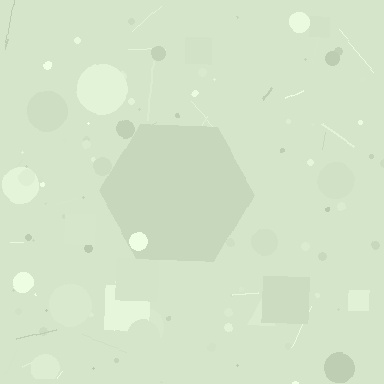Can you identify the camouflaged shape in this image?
The camouflaged shape is a hexagon.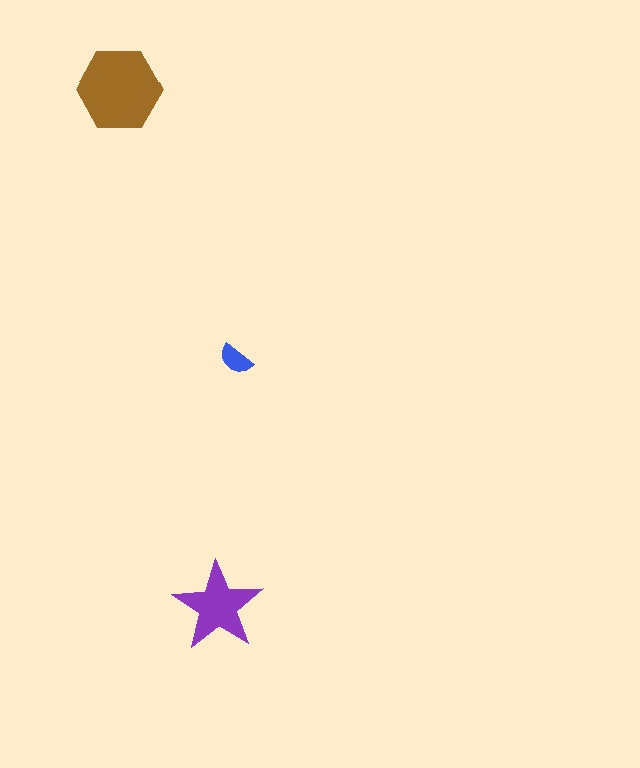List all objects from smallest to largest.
The blue semicircle, the purple star, the brown hexagon.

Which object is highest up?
The brown hexagon is topmost.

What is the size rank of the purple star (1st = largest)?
2nd.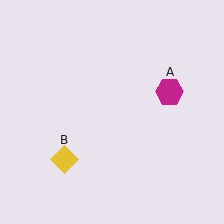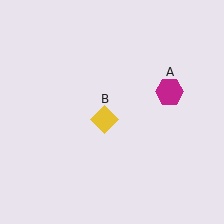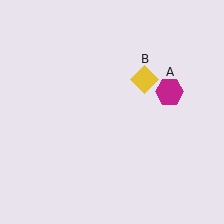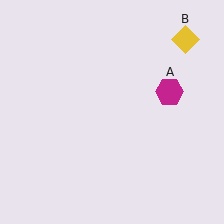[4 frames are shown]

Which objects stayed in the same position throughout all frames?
Magenta hexagon (object A) remained stationary.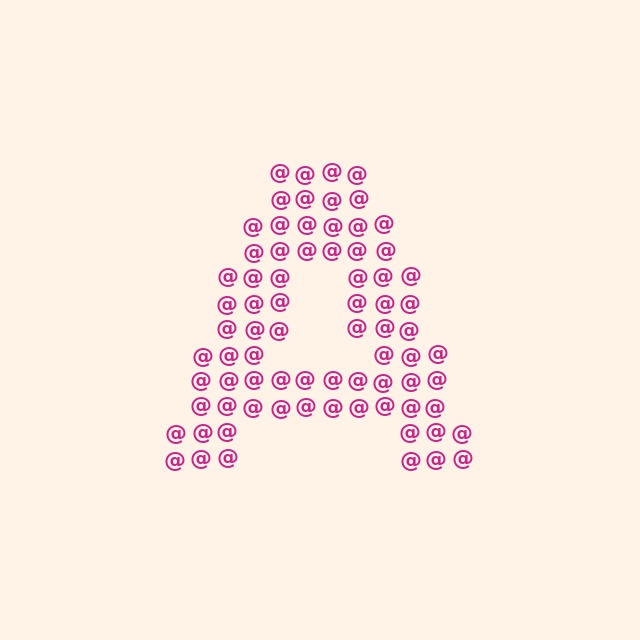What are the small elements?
The small elements are at signs.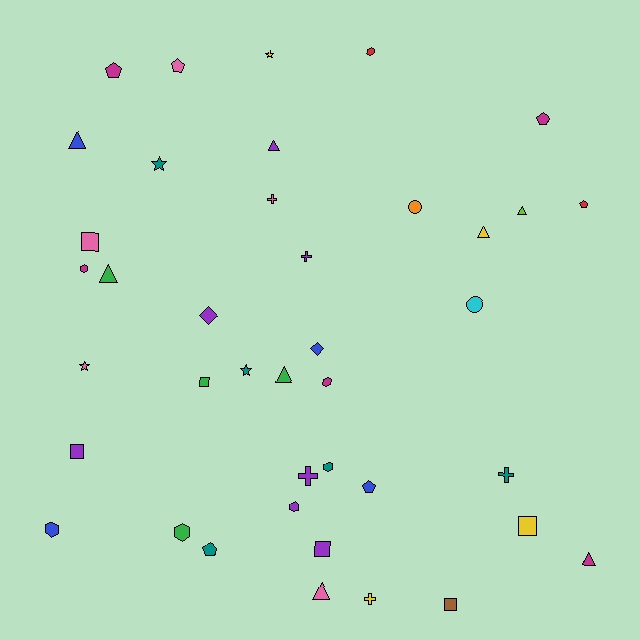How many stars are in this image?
There are 4 stars.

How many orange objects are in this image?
There is 1 orange object.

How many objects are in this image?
There are 40 objects.